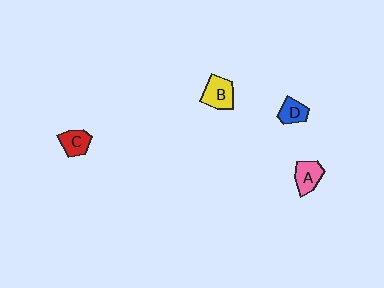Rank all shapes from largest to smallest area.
From largest to smallest: B (yellow), A (pink), C (red), D (blue).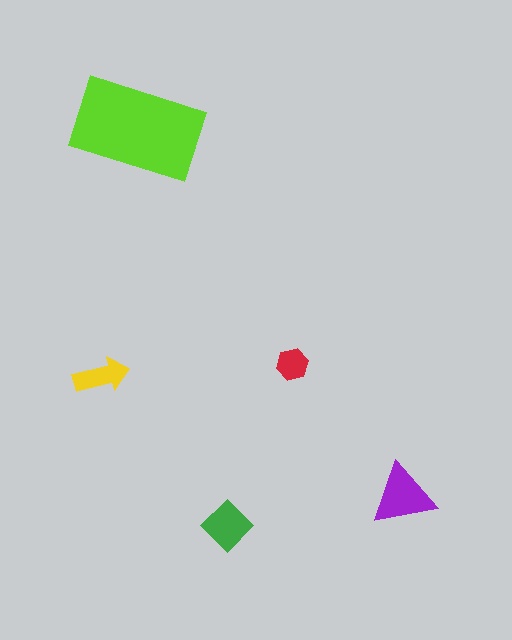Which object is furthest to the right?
The purple triangle is rightmost.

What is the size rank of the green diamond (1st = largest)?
3rd.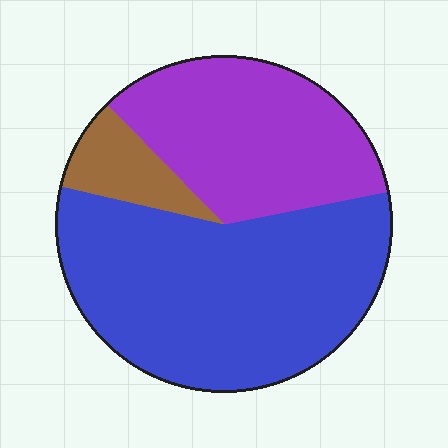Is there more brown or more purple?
Purple.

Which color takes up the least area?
Brown, at roughly 10%.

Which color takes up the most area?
Blue, at roughly 55%.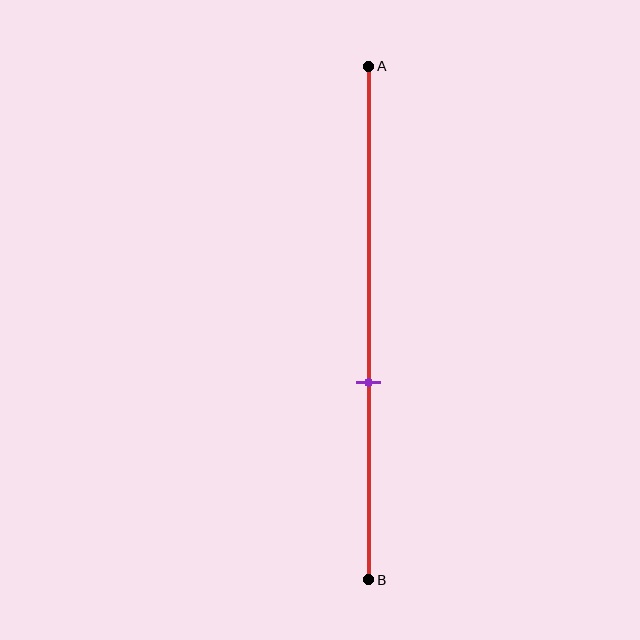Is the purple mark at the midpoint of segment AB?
No, the mark is at about 60% from A, not at the 50% midpoint.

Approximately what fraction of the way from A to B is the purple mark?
The purple mark is approximately 60% of the way from A to B.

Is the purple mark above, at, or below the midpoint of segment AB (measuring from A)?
The purple mark is below the midpoint of segment AB.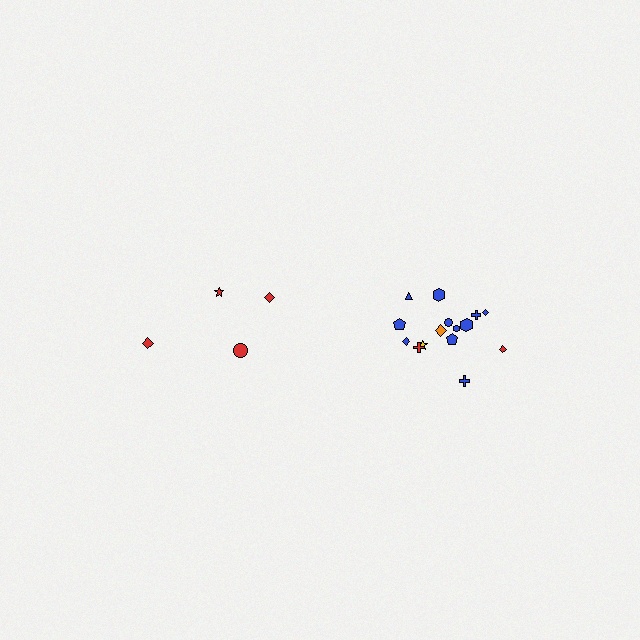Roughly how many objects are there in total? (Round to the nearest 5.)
Roughly 20 objects in total.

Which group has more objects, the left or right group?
The right group.